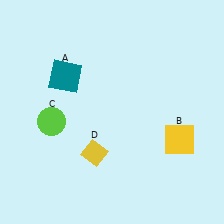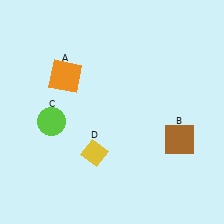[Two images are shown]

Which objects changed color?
A changed from teal to orange. B changed from yellow to brown.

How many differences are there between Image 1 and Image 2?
There are 2 differences between the two images.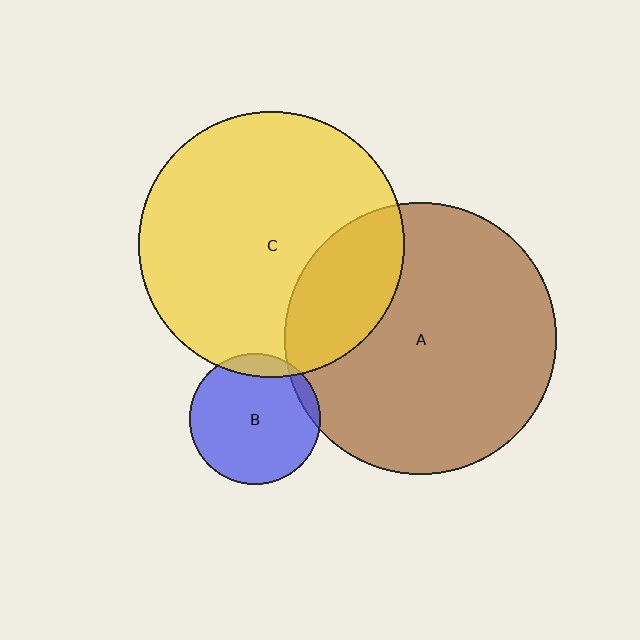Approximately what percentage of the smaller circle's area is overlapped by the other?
Approximately 25%.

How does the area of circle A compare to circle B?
Approximately 4.3 times.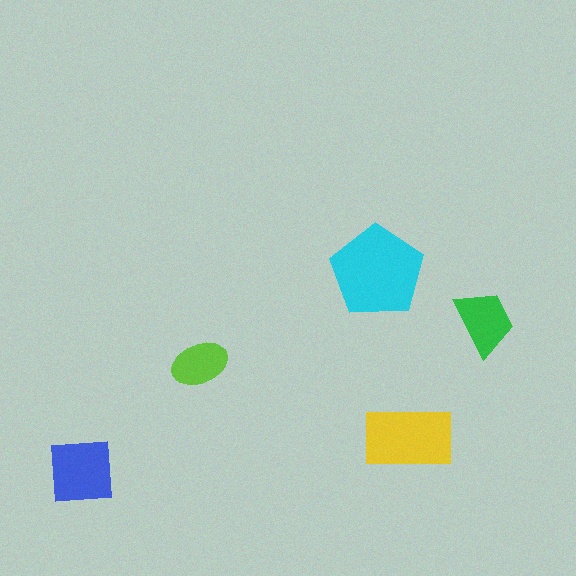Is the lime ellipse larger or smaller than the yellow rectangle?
Smaller.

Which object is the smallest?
The lime ellipse.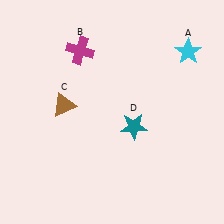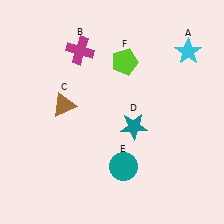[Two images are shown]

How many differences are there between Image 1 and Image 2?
There are 2 differences between the two images.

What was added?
A teal circle (E), a lime pentagon (F) were added in Image 2.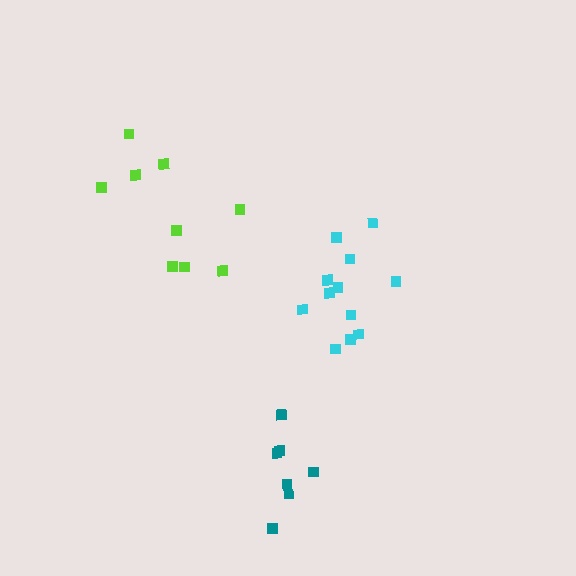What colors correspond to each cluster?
The clusters are colored: cyan, lime, teal.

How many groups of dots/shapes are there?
There are 3 groups.